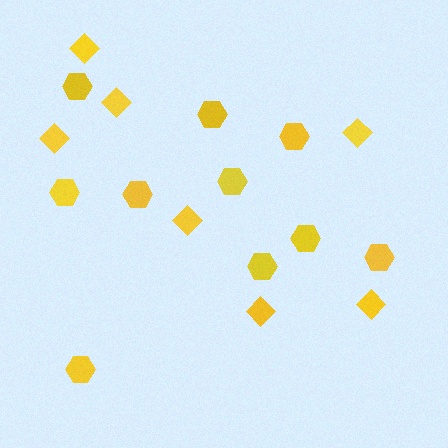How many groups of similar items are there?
There are 2 groups: one group of diamonds (7) and one group of hexagons (10).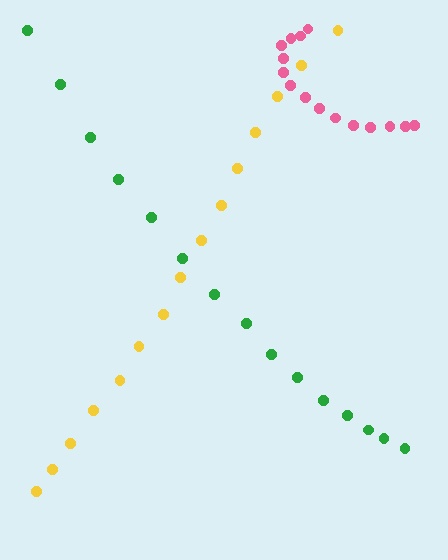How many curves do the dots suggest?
There are 3 distinct paths.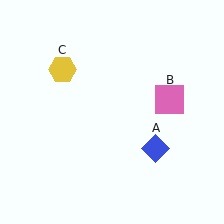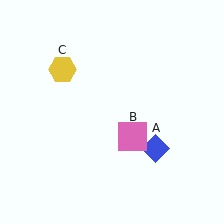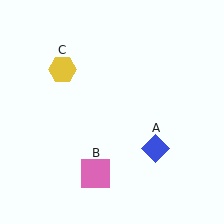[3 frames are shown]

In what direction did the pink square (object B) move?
The pink square (object B) moved down and to the left.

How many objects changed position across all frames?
1 object changed position: pink square (object B).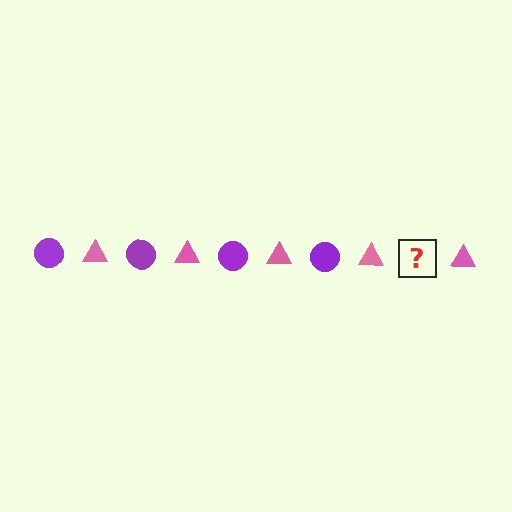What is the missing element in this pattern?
The missing element is a purple circle.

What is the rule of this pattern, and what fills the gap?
The rule is that the pattern alternates between purple circle and pink triangle. The gap should be filled with a purple circle.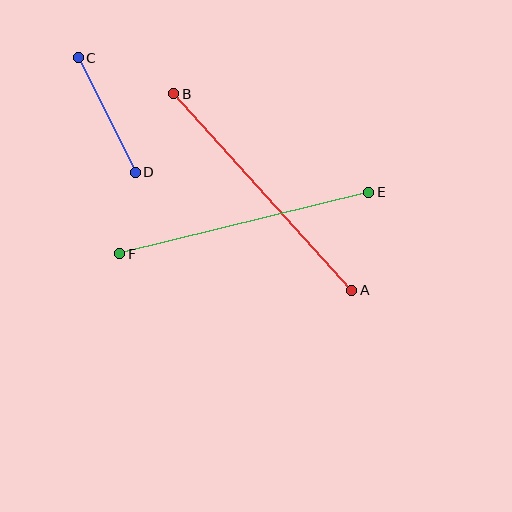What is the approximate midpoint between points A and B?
The midpoint is at approximately (263, 192) pixels.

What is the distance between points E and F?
The distance is approximately 257 pixels.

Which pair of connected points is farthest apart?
Points A and B are farthest apart.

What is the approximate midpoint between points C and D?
The midpoint is at approximately (107, 115) pixels.